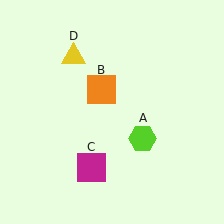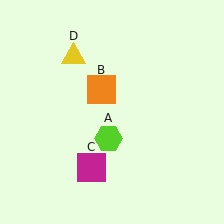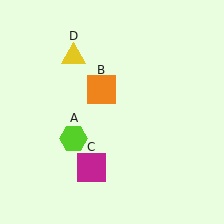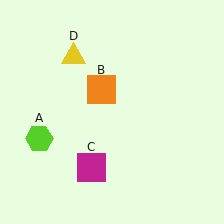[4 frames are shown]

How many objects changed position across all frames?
1 object changed position: lime hexagon (object A).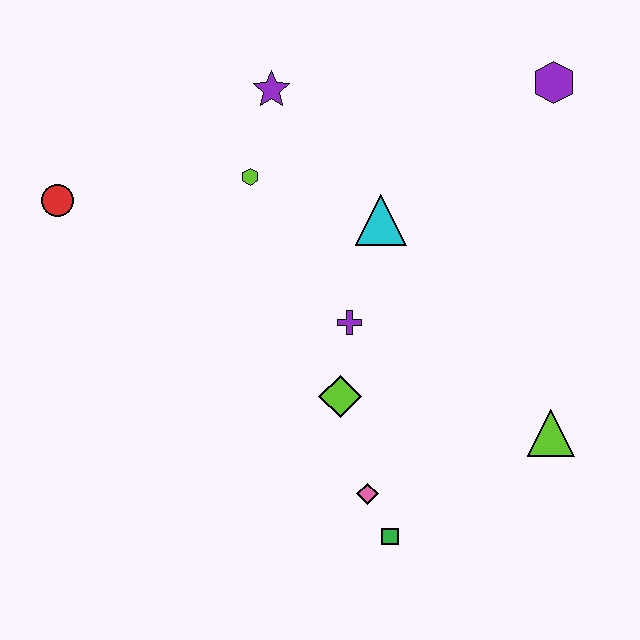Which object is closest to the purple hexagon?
The cyan triangle is closest to the purple hexagon.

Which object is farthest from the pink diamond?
The purple hexagon is farthest from the pink diamond.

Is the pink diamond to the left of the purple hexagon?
Yes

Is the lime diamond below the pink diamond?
No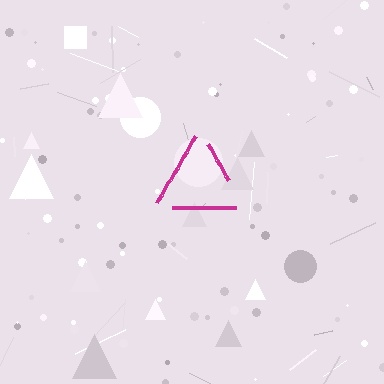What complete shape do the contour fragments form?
The contour fragments form a triangle.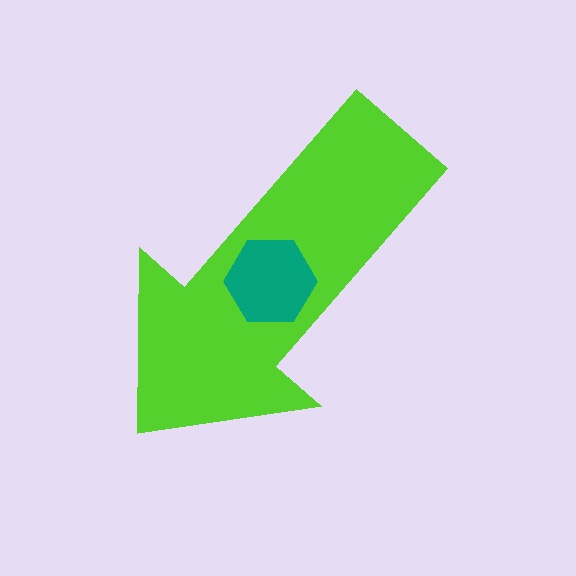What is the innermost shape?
The teal hexagon.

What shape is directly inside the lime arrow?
The teal hexagon.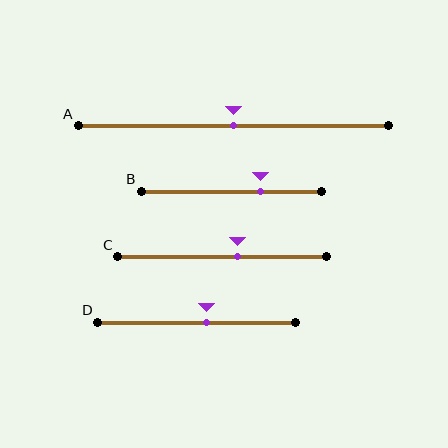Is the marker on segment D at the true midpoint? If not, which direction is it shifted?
No, the marker on segment D is shifted to the right by about 5% of the segment length.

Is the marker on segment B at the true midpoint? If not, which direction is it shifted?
No, the marker on segment B is shifted to the right by about 16% of the segment length.